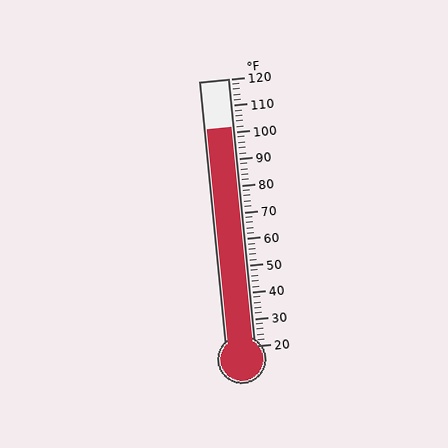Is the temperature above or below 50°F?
The temperature is above 50°F.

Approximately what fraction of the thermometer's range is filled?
The thermometer is filled to approximately 80% of its range.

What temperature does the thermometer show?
The thermometer shows approximately 102°F.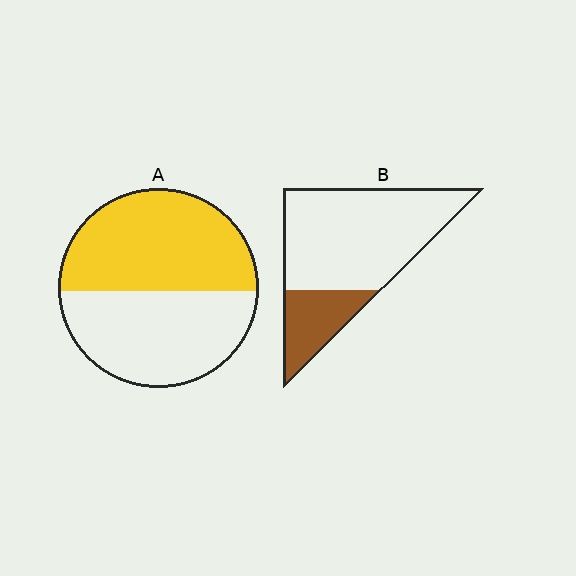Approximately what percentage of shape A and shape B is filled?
A is approximately 50% and B is approximately 25%.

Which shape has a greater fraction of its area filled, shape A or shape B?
Shape A.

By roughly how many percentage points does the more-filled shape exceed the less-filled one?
By roughly 30 percentage points (A over B).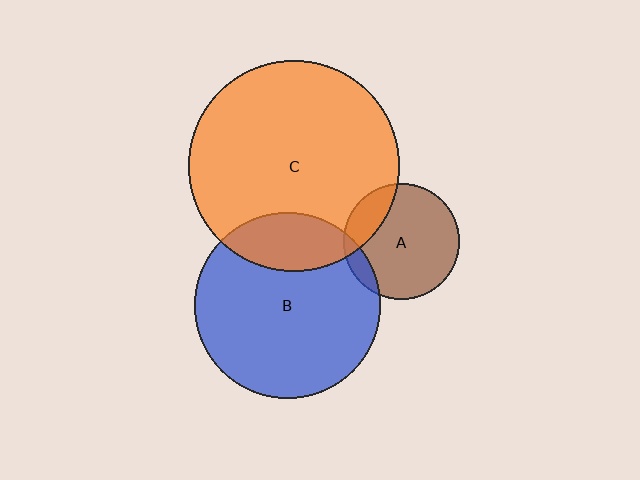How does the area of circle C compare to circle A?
Approximately 3.3 times.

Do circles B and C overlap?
Yes.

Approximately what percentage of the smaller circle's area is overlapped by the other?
Approximately 20%.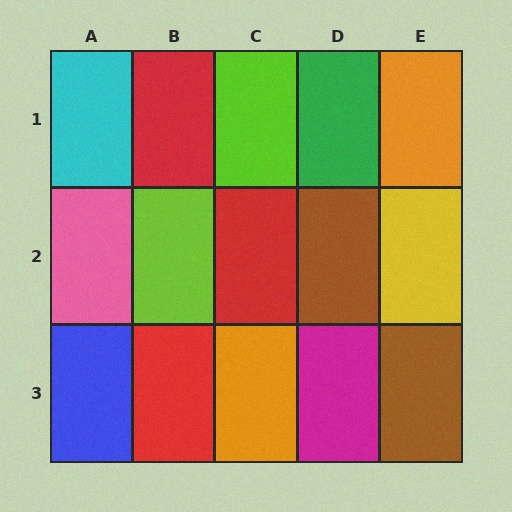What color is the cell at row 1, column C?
Lime.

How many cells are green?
1 cell is green.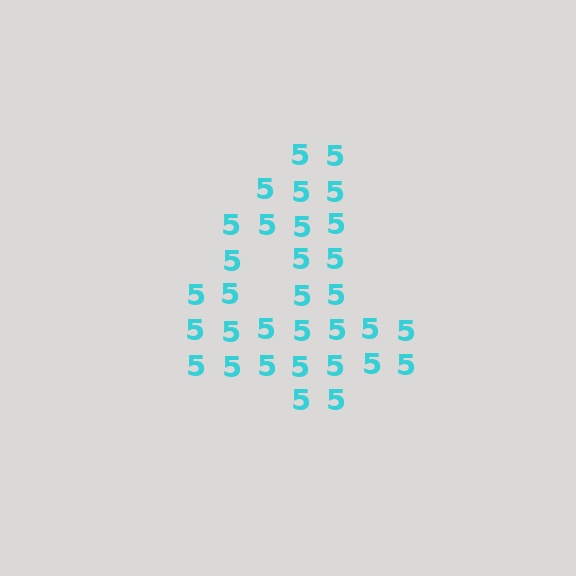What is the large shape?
The large shape is the digit 4.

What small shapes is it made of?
It is made of small digit 5's.